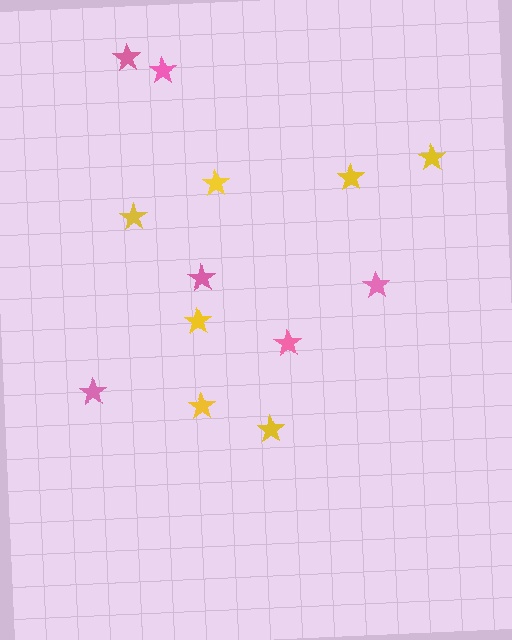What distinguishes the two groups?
There are 2 groups: one group of yellow stars (7) and one group of pink stars (6).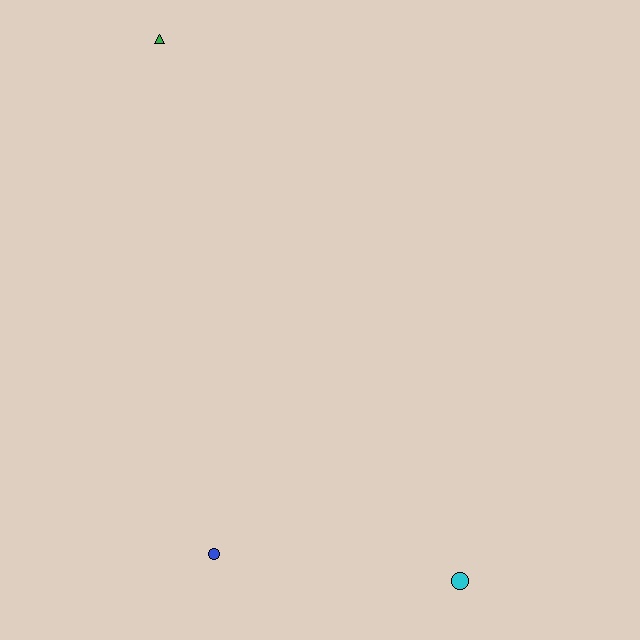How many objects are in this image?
There are 3 objects.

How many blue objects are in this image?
There is 1 blue object.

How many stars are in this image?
There are no stars.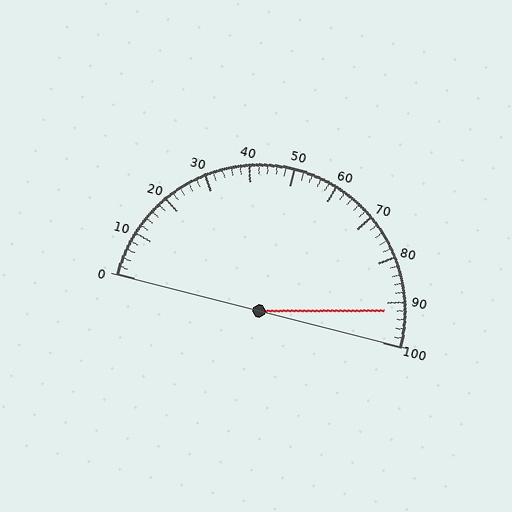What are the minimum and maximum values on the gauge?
The gauge ranges from 0 to 100.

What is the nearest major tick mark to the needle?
The nearest major tick mark is 90.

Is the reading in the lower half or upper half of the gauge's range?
The reading is in the upper half of the range (0 to 100).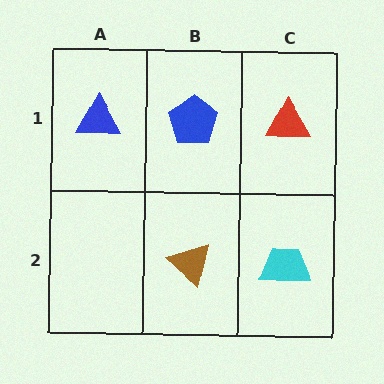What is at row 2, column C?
A cyan trapezoid.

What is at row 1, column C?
A red triangle.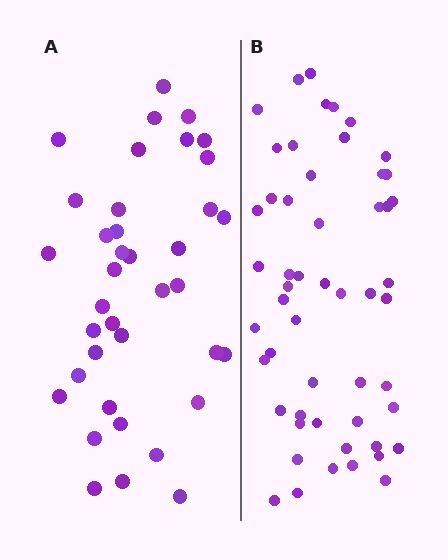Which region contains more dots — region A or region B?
Region B (the right region) has more dots.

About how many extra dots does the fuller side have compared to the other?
Region B has approximately 15 more dots than region A.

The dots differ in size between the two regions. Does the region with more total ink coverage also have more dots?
No. Region A has more total ink coverage because its dots are larger, but region B actually contains more individual dots. Total area can be misleading — the number of items is what matters here.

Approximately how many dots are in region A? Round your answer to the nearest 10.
About 40 dots. (The exact count is 38, which rounds to 40.)